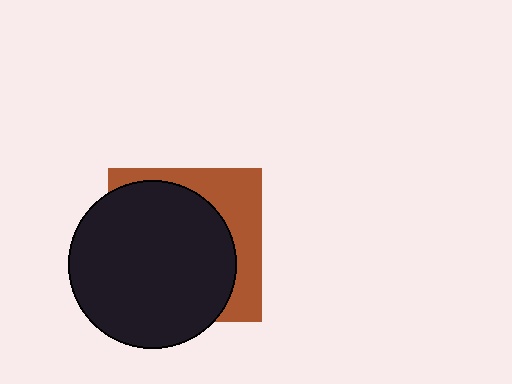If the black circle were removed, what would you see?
You would see the complete brown square.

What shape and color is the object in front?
The object in front is a black circle.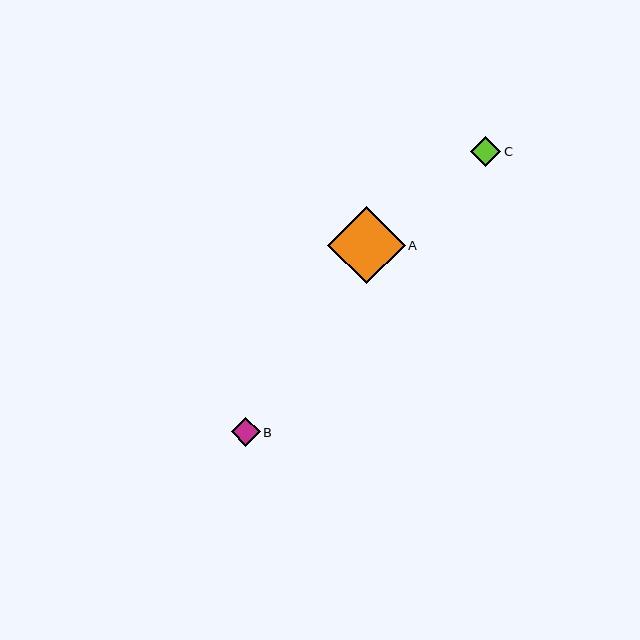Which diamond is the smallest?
Diamond B is the smallest with a size of approximately 29 pixels.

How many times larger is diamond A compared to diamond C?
Diamond A is approximately 2.6 times the size of diamond C.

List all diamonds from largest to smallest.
From largest to smallest: A, C, B.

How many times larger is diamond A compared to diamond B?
Diamond A is approximately 2.7 times the size of diamond B.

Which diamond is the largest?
Diamond A is the largest with a size of approximately 78 pixels.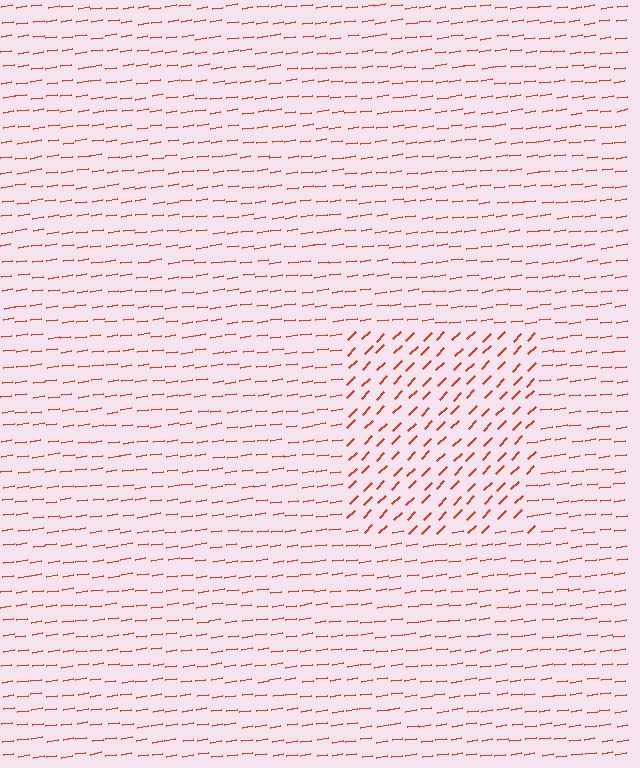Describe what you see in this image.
The image is filled with small red line segments. A rectangle region in the image has lines oriented differently from the surrounding lines, creating a visible texture boundary.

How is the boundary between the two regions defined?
The boundary is defined purely by a change in line orientation (approximately 37 degrees difference). All lines are the same color and thickness.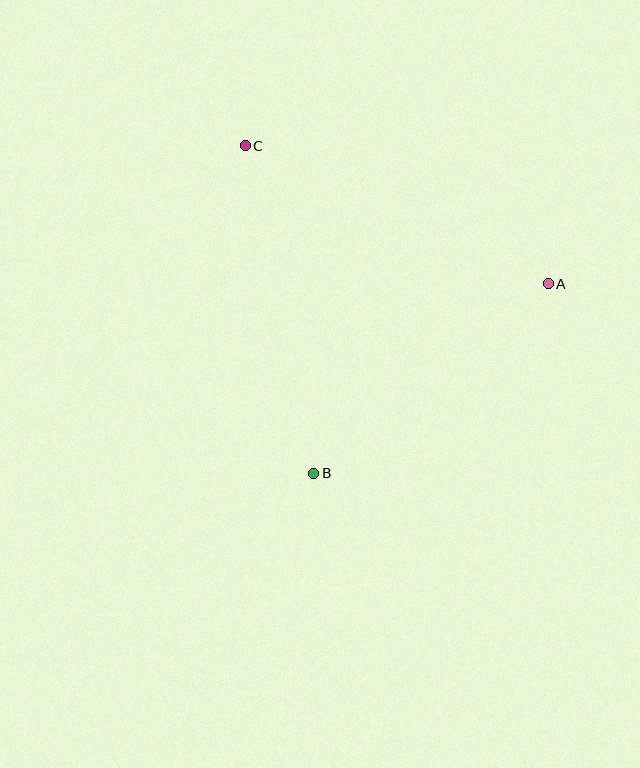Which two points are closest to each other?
Points A and B are closest to each other.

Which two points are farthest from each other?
Points B and C are farthest from each other.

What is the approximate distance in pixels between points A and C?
The distance between A and C is approximately 333 pixels.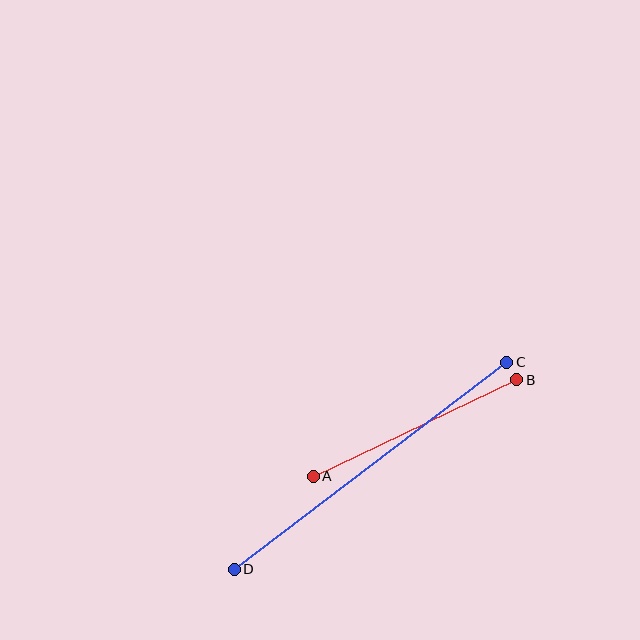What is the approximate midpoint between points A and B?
The midpoint is at approximately (415, 428) pixels.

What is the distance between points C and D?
The distance is approximately 342 pixels.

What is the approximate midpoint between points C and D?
The midpoint is at approximately (370, 466) pixels.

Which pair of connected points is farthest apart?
Points C and D are farthest apart.